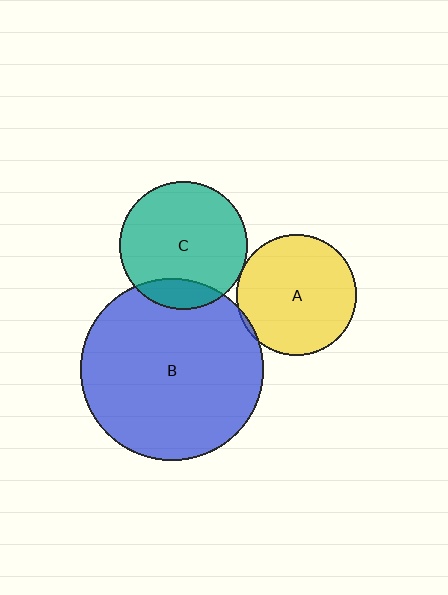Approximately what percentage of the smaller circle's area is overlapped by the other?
Approximately 5%.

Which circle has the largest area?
Circle B (blue).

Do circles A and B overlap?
Yes.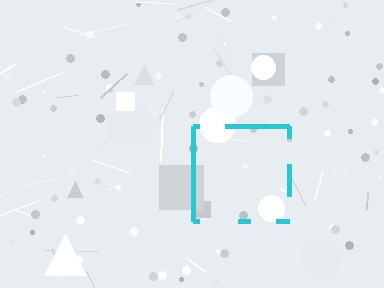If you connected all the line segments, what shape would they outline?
They would outline a square.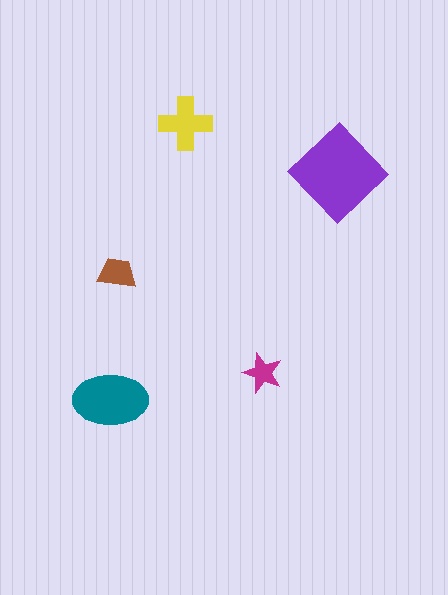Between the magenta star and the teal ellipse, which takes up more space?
The teal ellipse.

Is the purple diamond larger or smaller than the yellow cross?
Larger.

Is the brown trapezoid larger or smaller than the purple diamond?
Smaller.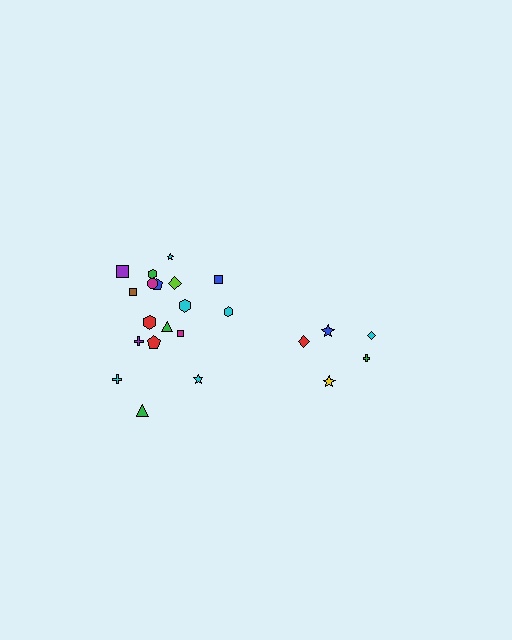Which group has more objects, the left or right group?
The left group.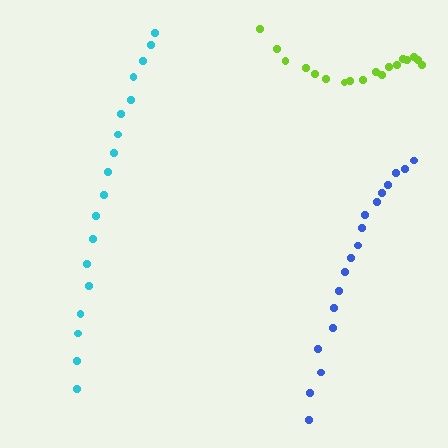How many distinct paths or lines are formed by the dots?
There are 3 distinct paths.